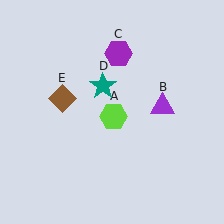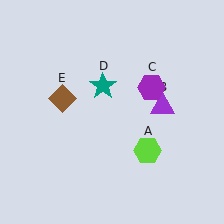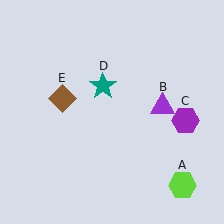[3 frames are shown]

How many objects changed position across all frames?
2 objects changed position: lime hexagon (object A), purple hexagon (object C).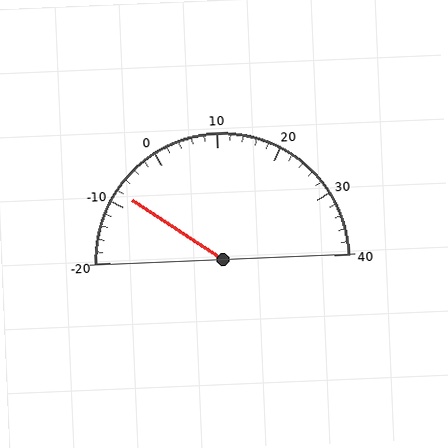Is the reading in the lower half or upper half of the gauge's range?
The reading is in the lower half of the range (-20 to 40).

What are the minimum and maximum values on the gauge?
The gauge ranges from -20 to 40.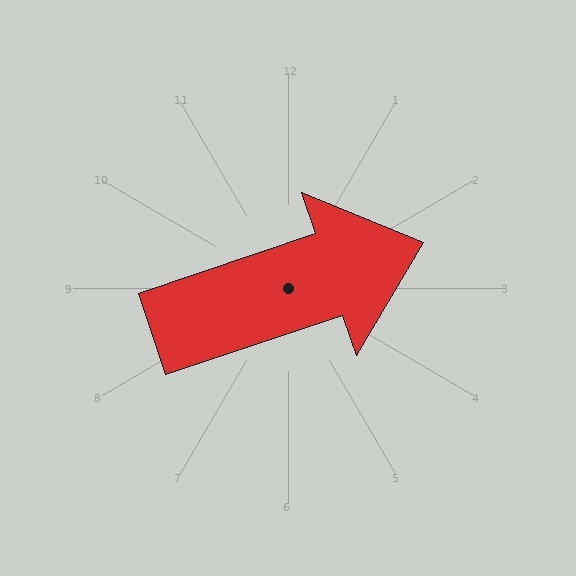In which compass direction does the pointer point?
East.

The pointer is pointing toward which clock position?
Roughly 2 o'clock.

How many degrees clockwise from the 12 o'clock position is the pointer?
Approximately 71 degrees.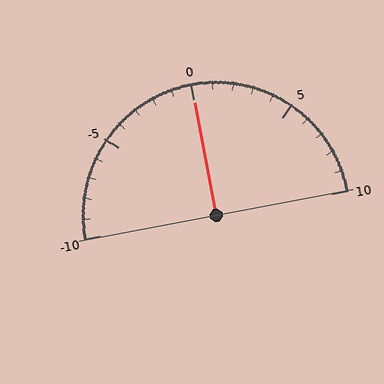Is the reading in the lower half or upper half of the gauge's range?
The reading is in the upper half of the range (-10 to 10).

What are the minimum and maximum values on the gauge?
The gauge ranges from -10 to 10.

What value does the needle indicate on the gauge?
The needle indicates approximately 0.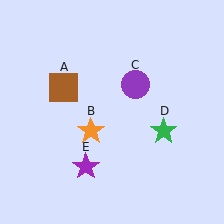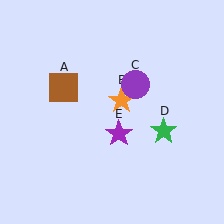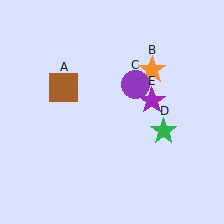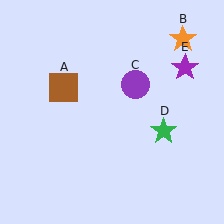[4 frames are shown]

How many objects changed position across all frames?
2 objects changed position: orange star (object B), purple star (object E).